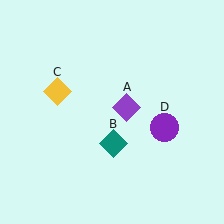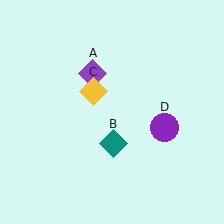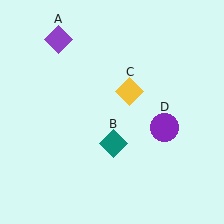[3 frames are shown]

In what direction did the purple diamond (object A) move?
The purple diamond (object A) moved up and to the left.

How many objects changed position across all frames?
2 objects changed position: purple diamond (object A), yellow diamond (object C).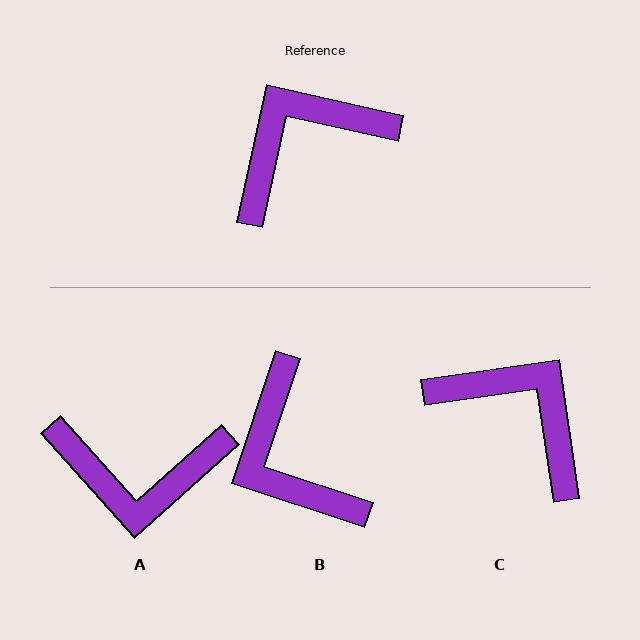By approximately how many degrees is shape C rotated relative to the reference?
Approximately 69 degrees clockwise.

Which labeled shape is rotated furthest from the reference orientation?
A, about 144 degrees away.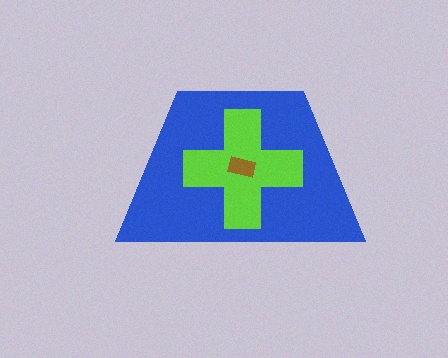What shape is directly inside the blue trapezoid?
The lime cross.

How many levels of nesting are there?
3.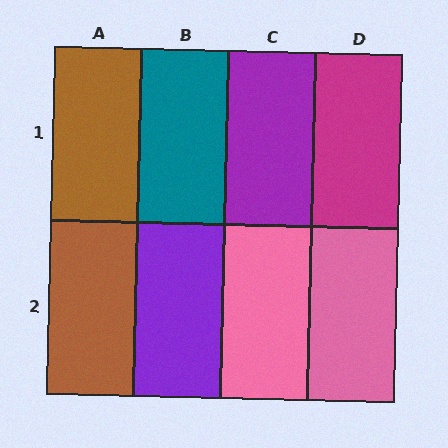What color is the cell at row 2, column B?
Purple.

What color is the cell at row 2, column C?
Pink.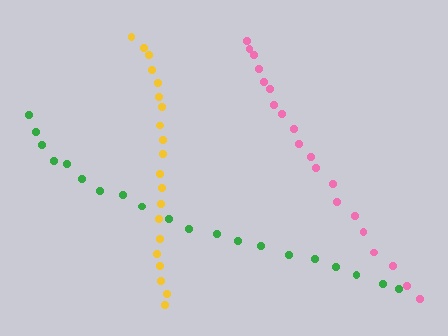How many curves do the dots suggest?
There are 3 distinct paths.